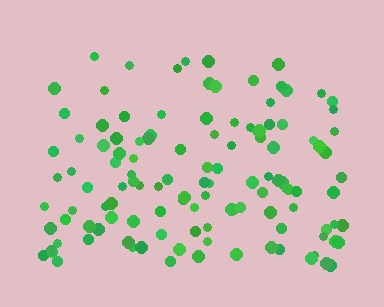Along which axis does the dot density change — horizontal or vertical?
Vertical.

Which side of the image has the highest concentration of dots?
The bottom.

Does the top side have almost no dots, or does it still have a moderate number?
Still a moderate number, just noticeably fewer than the bottom.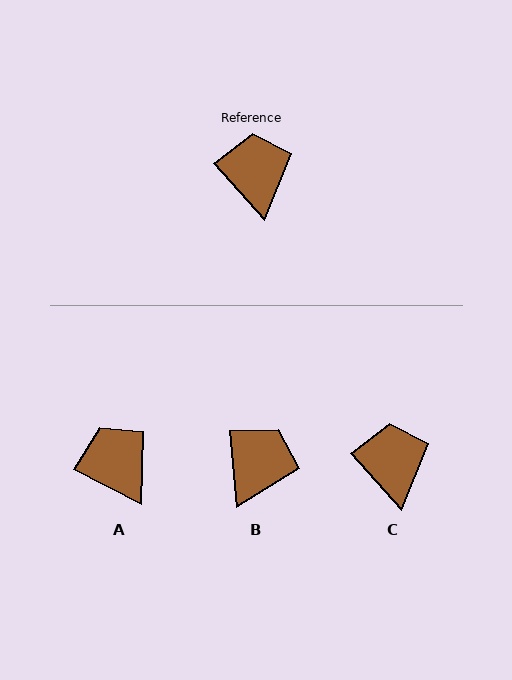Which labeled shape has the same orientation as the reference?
C.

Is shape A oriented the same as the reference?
No, it is off by about 21 degrees.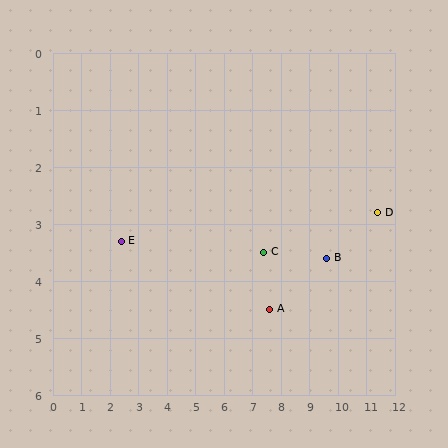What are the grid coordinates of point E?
Point E is at approximately (2.4, 3.3).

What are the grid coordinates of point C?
Point C is at approximately (7.4, 3.5).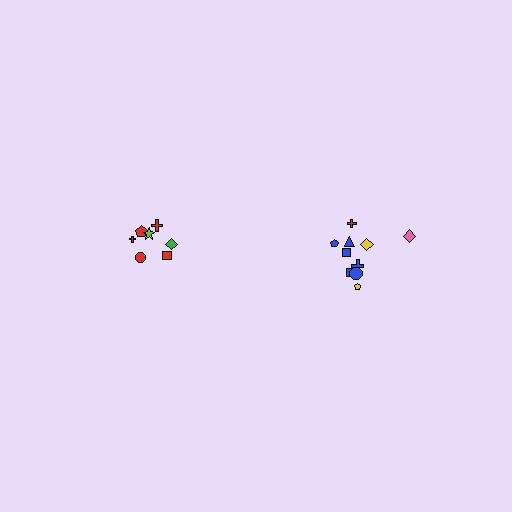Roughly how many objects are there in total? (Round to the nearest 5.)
Roughly 15 objects in total.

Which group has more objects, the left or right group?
The right group.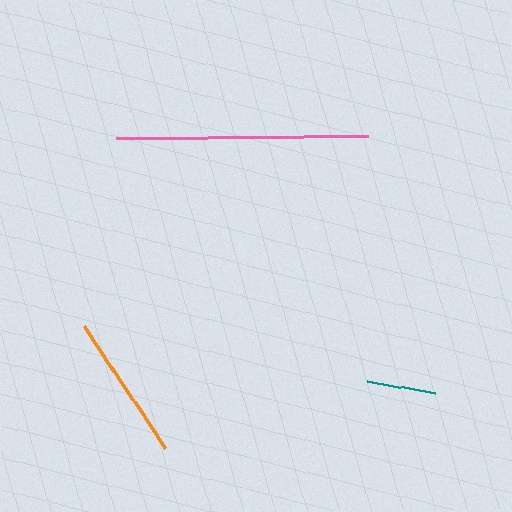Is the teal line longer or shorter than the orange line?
The orange line is longer than the teal line.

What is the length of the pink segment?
The pink segment is approximately 252 pixels long.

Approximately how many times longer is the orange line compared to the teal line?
The orange line is approximately 2.1 times the length of the teal line.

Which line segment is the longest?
The pink line is the longest at approximately 252 pixels.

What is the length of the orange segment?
The orange segment is approximately 147 pixels long.